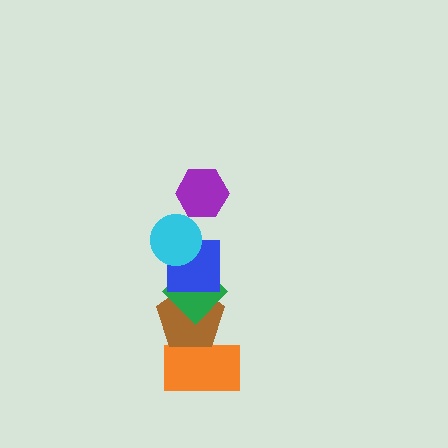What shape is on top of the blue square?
The cyan circle is on top of the blue square.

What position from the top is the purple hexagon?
The purple hexagon is 1st from the top.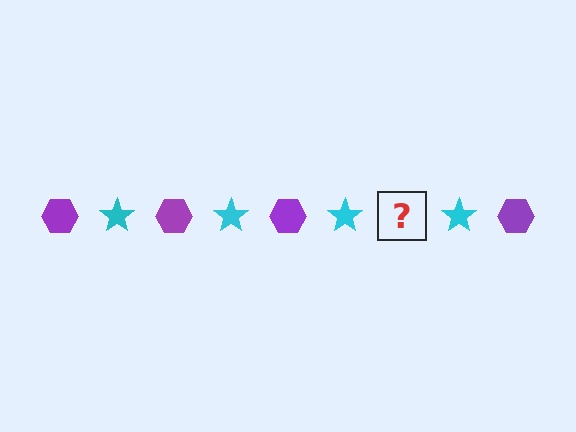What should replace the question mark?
The question mark should be replaced with a purple hexagon.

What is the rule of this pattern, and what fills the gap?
The rule is that the pattern alternates between purple hexagon and cyan star. The gap should be filled with a purple hexagon.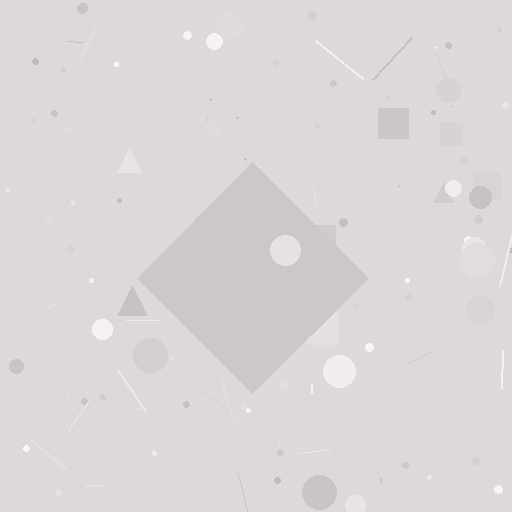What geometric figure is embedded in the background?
A diamond is embedded in the background.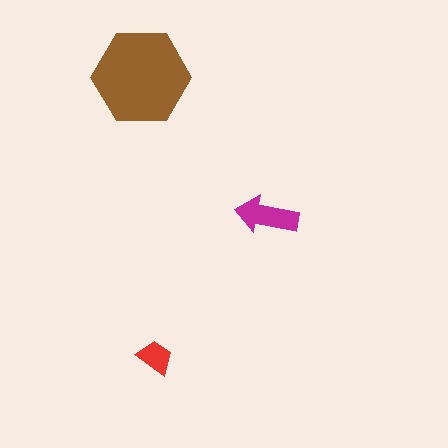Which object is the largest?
The brown hexagon.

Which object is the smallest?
The red trapezoid.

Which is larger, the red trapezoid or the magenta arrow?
The magenta arrow.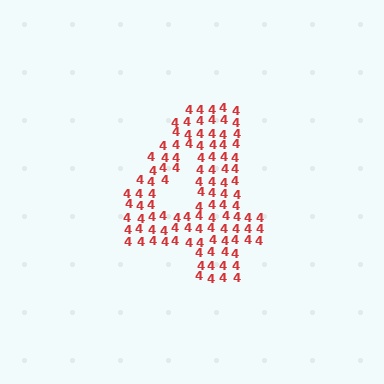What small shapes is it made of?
It is made of small digit 4's.